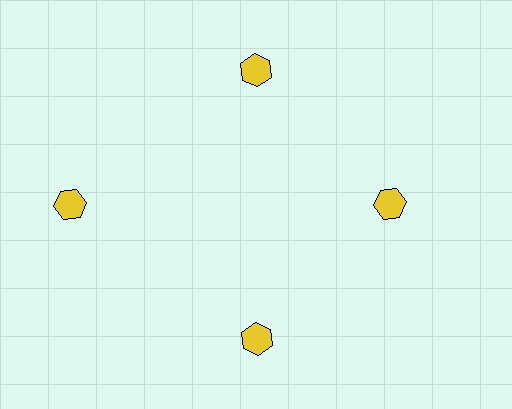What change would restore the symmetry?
The symmetry would be restored by moving it inward, back onto the ring so that all 4 hexagons sit at equal angles and equal distance from the center.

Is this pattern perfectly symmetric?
No. The 4 yellow hexagons are arranged in a ring, but one element near the 9 o'clock position is pushed outward from the center, breaking the 4-fold rotational symmetry.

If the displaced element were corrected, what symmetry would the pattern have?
It would have 4-fold rotational symmetry — the pattern would map onto itself every 90 degrees.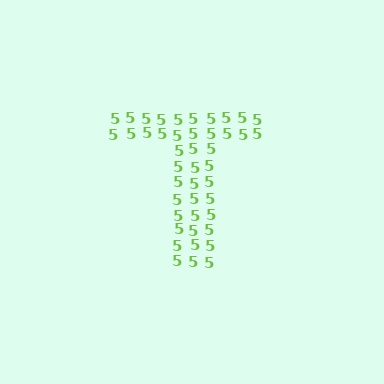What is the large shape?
The large shape is the letter T.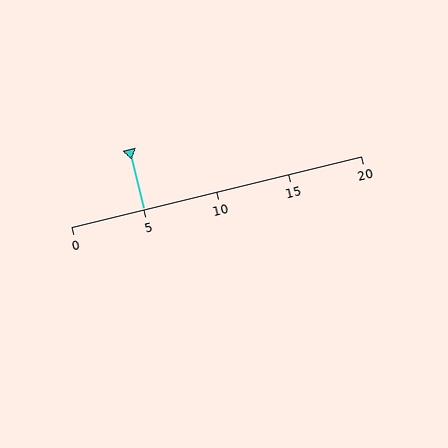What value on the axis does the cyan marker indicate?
The marker indicates approximately 5.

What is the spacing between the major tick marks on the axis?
The major ticks are spaced 5 apart.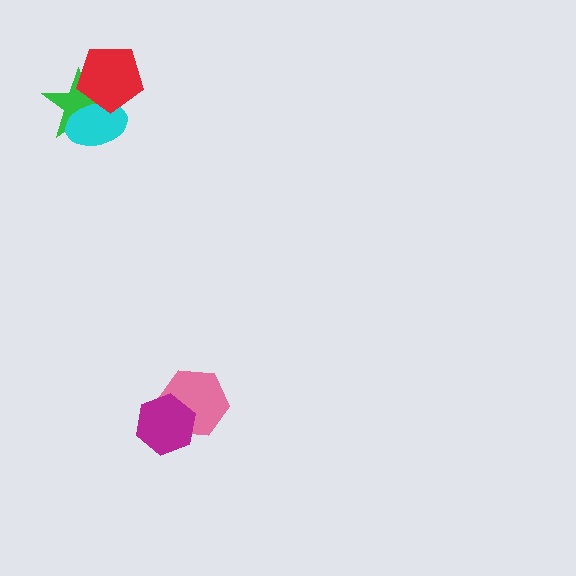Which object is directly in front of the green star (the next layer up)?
The cyan ellipse is directly in front of the green star.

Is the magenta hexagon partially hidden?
No, no other shape covers it.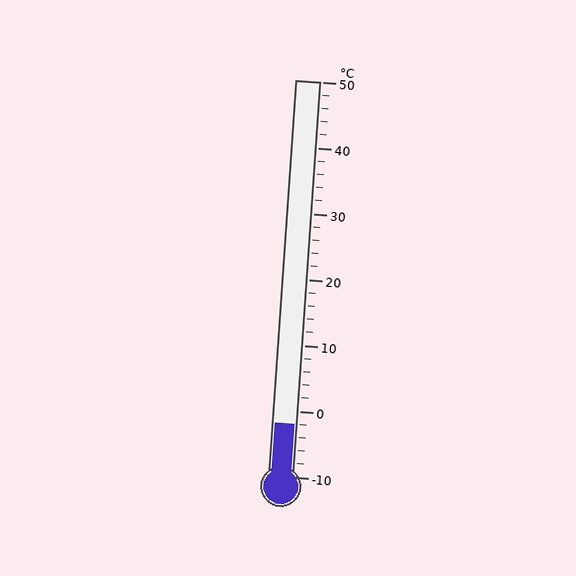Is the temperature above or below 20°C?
The temperature is below 20°C.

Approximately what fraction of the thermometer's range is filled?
The thermometer is filled to approximately 15% of its range.